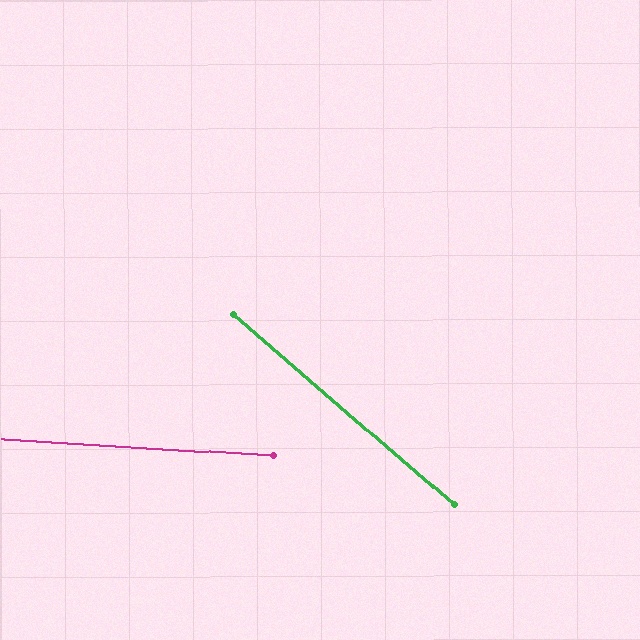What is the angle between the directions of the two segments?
Approximately 37 degrees.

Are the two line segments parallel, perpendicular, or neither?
Neither parallel nor perpendicular — they differ by about 37°.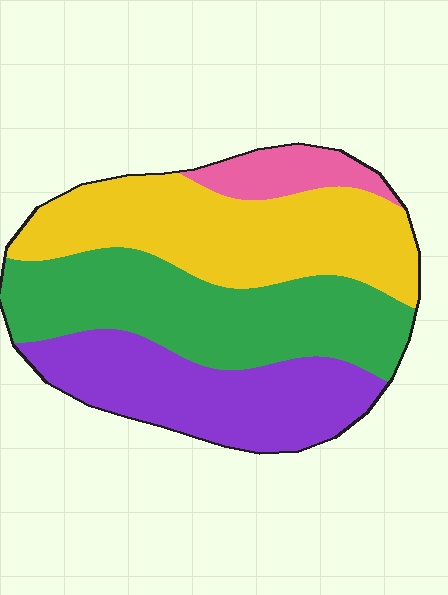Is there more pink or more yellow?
Yellow.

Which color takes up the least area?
Pink, at roughly 10%.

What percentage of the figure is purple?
Purple covers around 25% of the figure.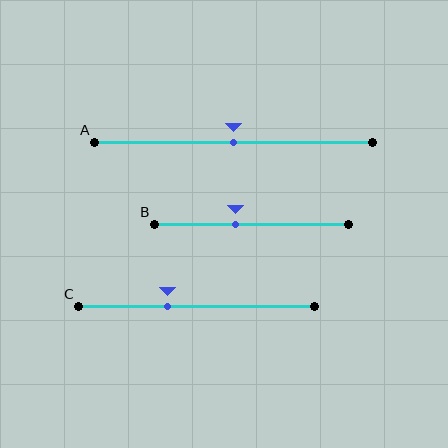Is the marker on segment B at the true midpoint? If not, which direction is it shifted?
No, the marker on segment B is shifted to the left by about 8% of the segment length.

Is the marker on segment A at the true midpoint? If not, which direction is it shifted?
Yes, the marker on segment A is at the true midpoint.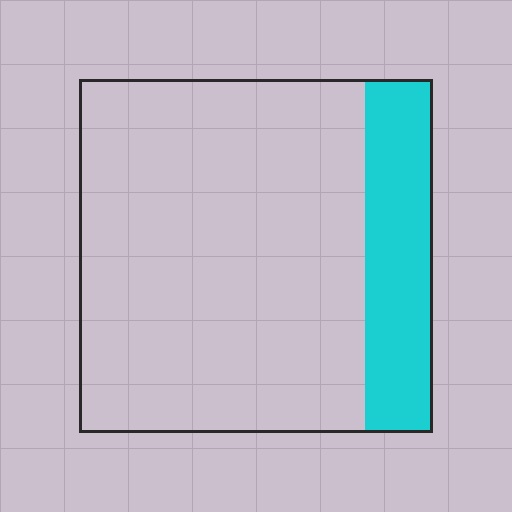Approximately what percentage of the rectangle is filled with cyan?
Approximately 20%.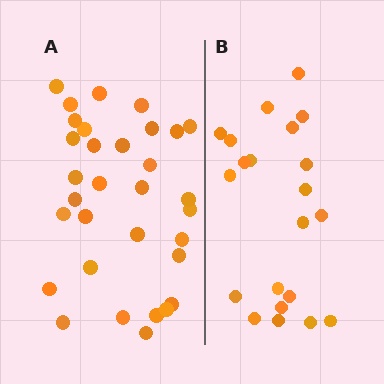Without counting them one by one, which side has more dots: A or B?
Region A (the left region) has more dots.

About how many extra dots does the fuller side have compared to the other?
Region A has roughly 12 or so more dots than region B.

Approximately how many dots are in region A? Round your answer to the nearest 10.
About 30 dots. (The exact count is 32, which rounds to 30.)